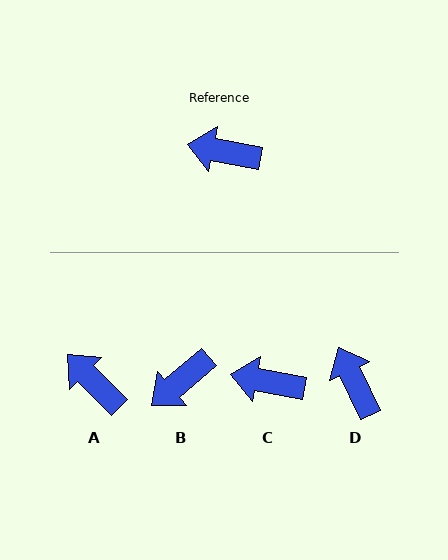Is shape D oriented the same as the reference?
No, it is off by about 54 degrees.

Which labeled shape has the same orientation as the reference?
C.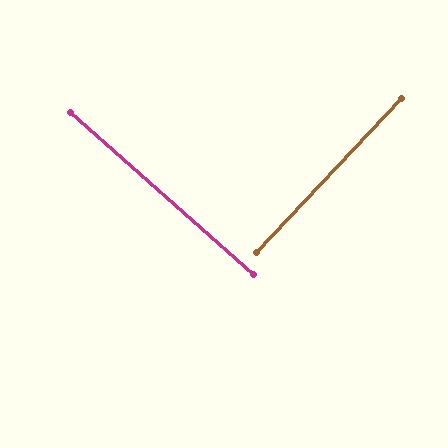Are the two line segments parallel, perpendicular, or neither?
Perpendicular — they meet at approximately 88°.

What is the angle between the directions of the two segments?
Approximately 88 degrees.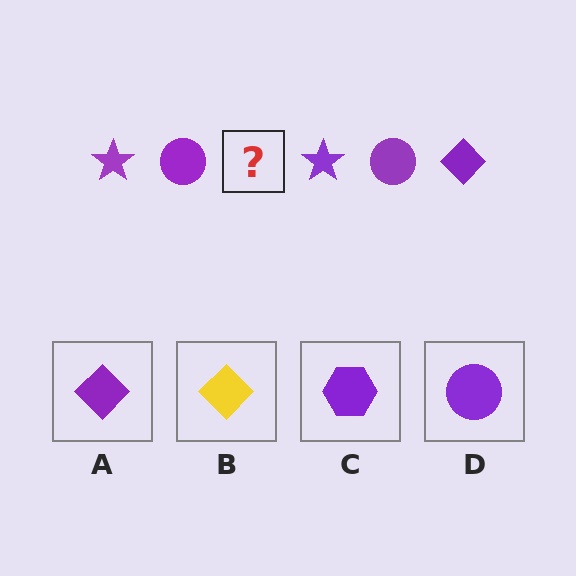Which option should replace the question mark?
Option A.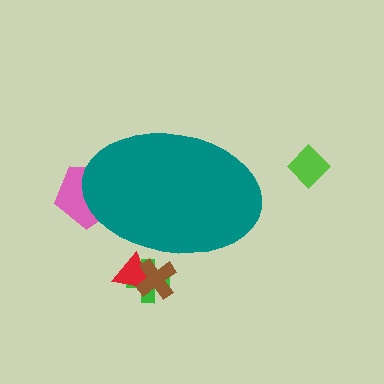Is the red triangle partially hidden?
Yes, the red triangle is partially hidden behind the teal ellipse.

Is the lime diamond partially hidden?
No, the lime diamond is fully visible.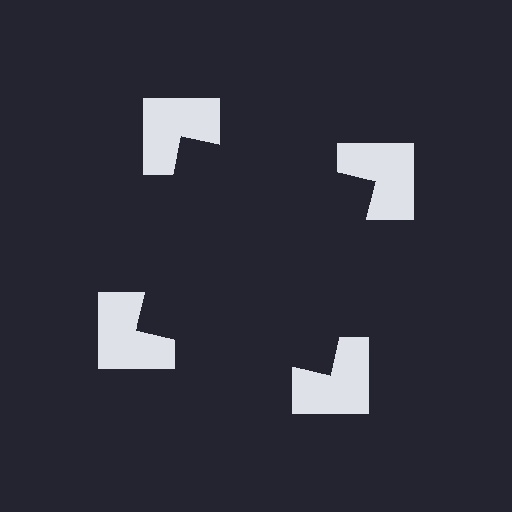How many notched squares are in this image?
There are 4 — one at each vertex of the illusory square.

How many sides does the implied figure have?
4 sides.